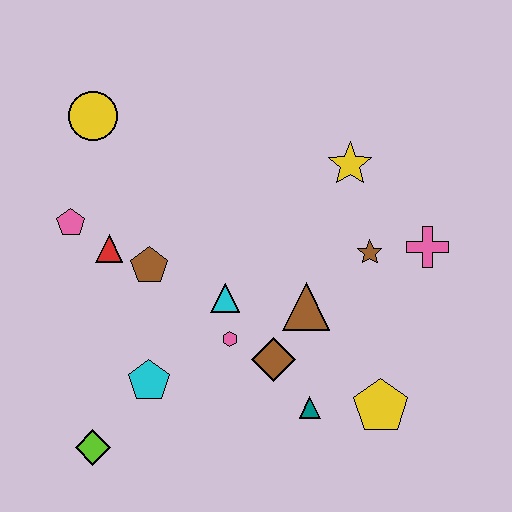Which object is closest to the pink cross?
The brown star is closest to the pink cross.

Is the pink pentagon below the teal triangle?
No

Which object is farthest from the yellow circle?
The yellow pentagon is farthest from the yellow circle.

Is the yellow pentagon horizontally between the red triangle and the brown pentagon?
No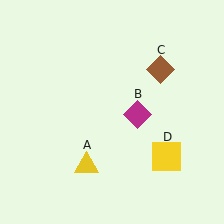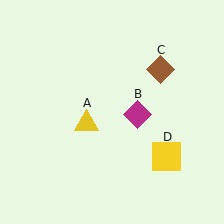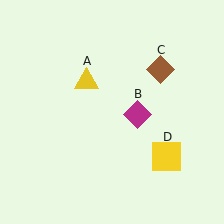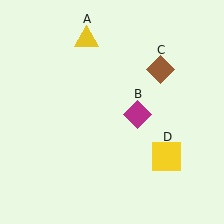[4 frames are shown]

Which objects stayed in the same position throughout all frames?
Magenta diamond (object B) and brown diamond (object C) and yellow square (object D) remained stationary.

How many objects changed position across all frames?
1 object changed position: yellow triangle (object A).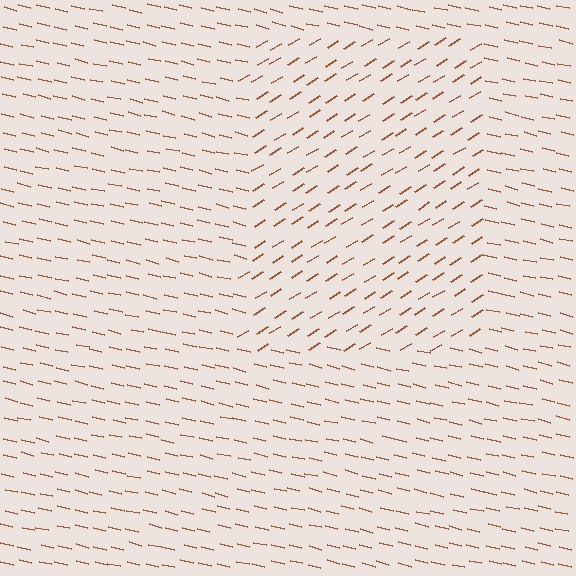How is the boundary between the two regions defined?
The boundary is defined purely by a change in line orientation (approximately 45 degrees difference). All lines are the same color and thickness.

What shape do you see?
I see a rectangle.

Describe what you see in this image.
The image is filled with small brown line segments. A rectangle region in the image has lines oriented differently from the surrounding lines, creating a visible texture boundary.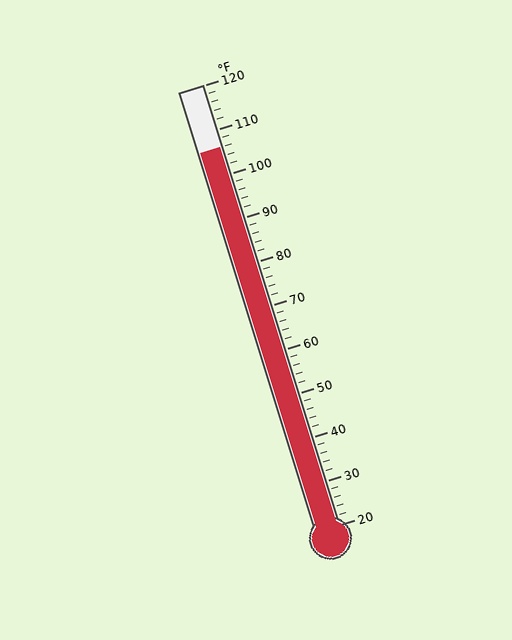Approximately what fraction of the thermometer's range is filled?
The thermometer is filled to approximately 85% of its range.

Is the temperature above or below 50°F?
The temperature is above 50°F.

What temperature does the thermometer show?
The thermometer shows approximately 106°F.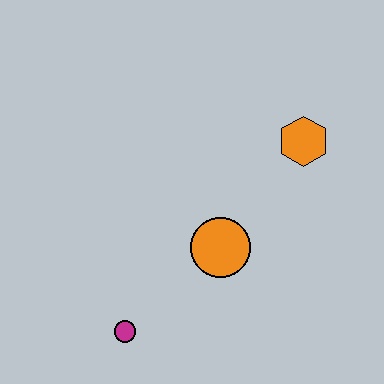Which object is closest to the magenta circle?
The orange circle is closest to the magenta circle.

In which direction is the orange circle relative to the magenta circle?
The orange circle is to the right of the magenta circle.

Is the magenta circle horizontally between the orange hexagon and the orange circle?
No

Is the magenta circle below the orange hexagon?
Yes